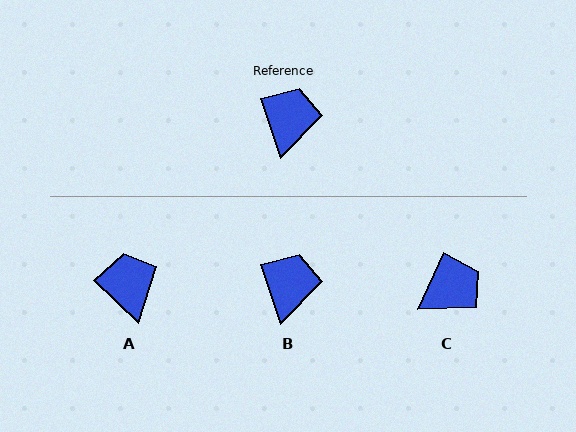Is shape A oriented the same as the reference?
No, it is off by about 28 degrees.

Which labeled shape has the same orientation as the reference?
B.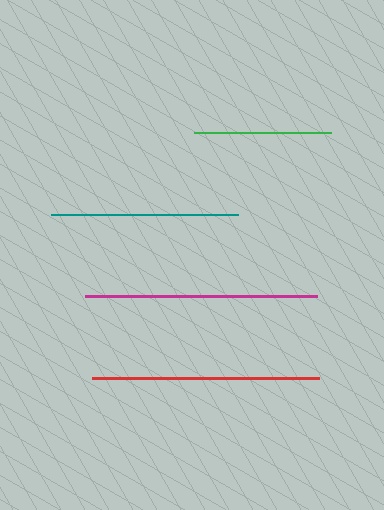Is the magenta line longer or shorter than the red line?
The magenta line is longer than the red line.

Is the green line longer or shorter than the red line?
The red line is longer than the green line.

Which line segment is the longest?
The magenta line is the longest at approximately 233 pixels.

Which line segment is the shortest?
The green line is the shortest at approximately 137 pixels.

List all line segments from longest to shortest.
From longest to shortest: magenta, red, teal, green.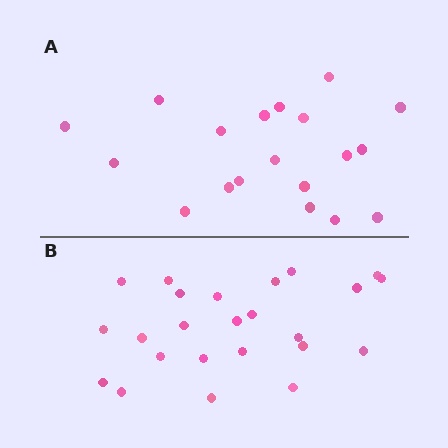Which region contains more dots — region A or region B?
Region B (the bottom region) has more dots.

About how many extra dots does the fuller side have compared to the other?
Region B has about 5 more dots than region A.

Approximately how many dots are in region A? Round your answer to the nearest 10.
About 20 dots. (The exact count is 19, which rounds to 20.)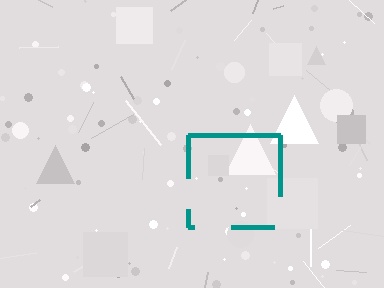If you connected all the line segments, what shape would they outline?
They would outline a square.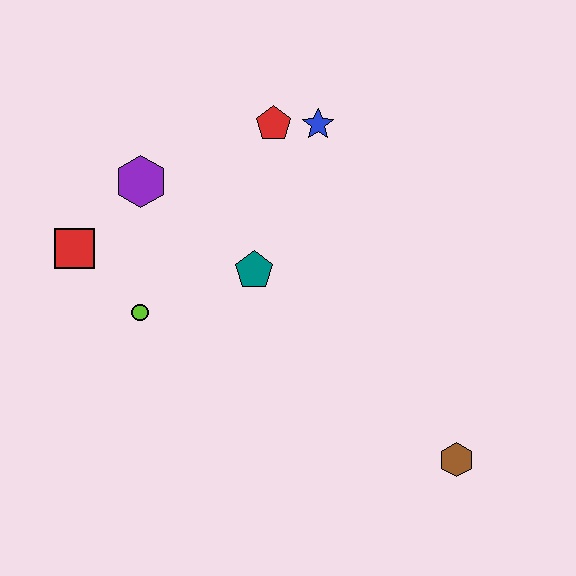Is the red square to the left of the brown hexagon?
Yes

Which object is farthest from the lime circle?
The brown hexagon is farthest from the lime circle.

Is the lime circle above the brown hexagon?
Yes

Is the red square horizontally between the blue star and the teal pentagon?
No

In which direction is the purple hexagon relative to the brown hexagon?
The purple hexagon is to the left of the brown hexagon.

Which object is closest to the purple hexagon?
The red square is closest to the purple hexagon.